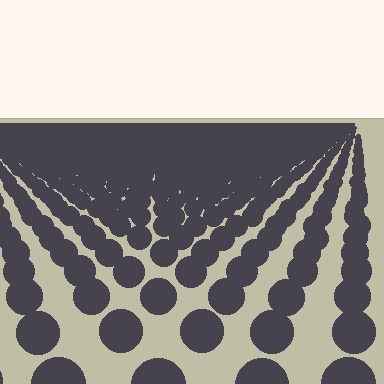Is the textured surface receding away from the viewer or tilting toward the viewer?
The surface is receding away from the viewer. Texture elements get smaller and denser toward the top.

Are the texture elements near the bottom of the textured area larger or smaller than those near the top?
Larger. Near the bottom, elements are closer to the viewer and appear at a bigger on-screen size.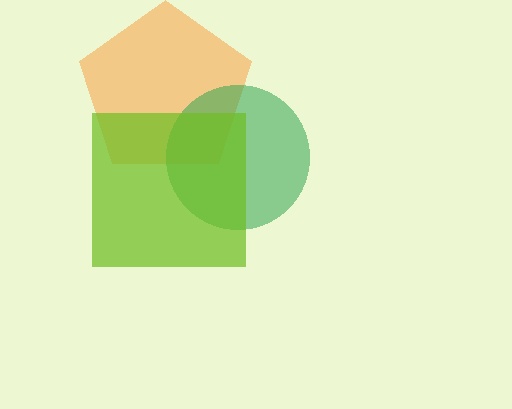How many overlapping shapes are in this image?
There are 3 overlapping shapes in the image.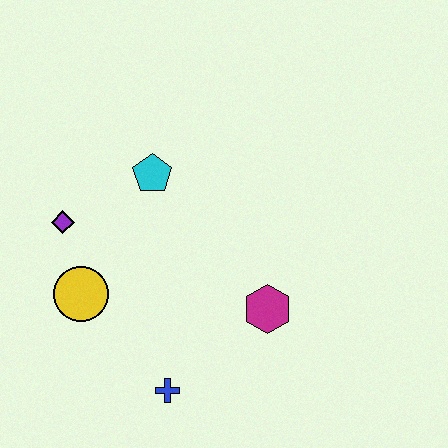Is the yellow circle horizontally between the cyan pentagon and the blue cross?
No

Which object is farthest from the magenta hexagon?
The purple diamond is farthest from the magenta hexagon.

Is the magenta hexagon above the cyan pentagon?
No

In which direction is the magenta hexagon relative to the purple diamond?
The magenta hexagon is to the right of the purple diamond.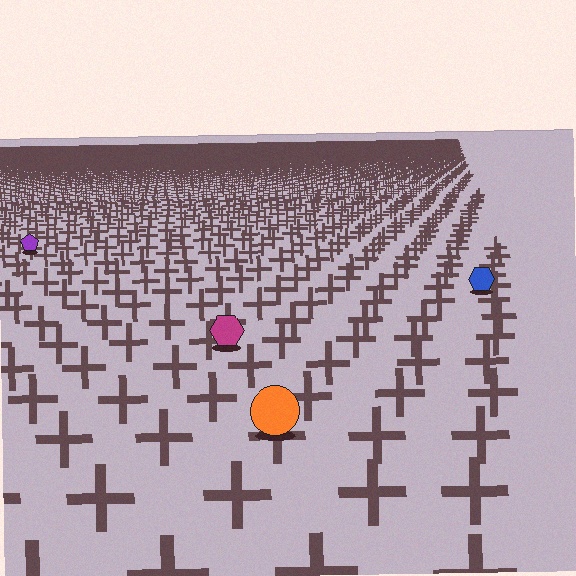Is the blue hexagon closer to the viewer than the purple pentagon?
Yes. The blue hexagon is closer — you can tell from the texture gradient: the ground texture is coarser near it.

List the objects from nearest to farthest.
From nearest to farthest: the orange circle, the magenta hexagon, the blue hexagon, the purple pentagon.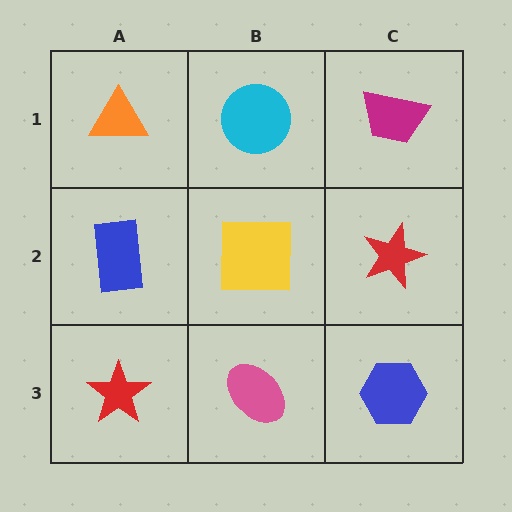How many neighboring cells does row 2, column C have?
3.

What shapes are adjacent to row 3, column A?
A blue rectangle (row 2, column A), a pink ellipse (row 3, column B).